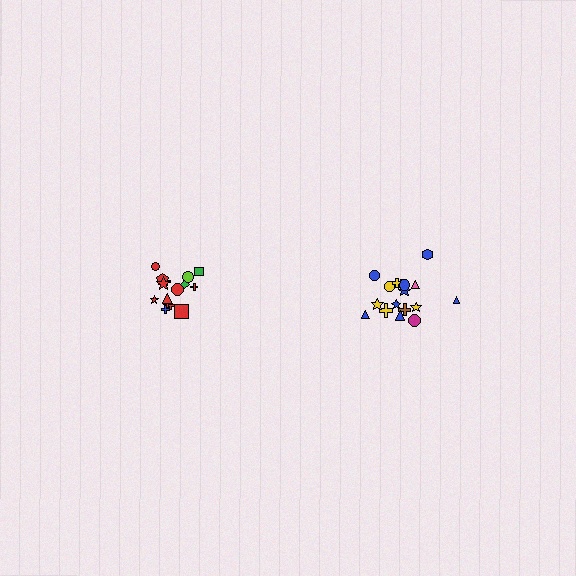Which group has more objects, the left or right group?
The right group.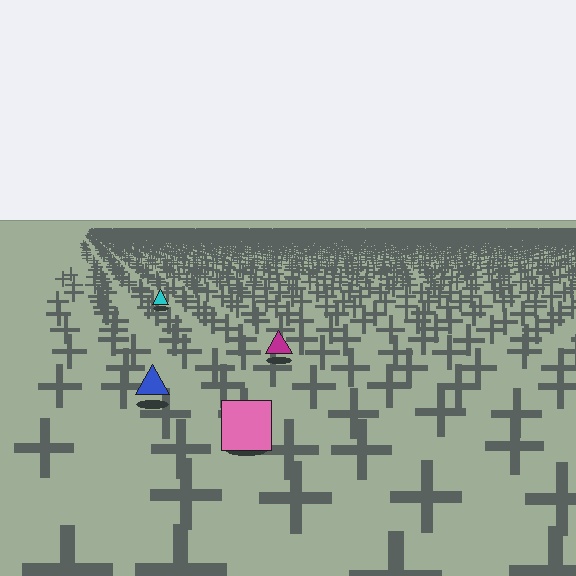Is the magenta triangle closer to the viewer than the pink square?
No. The pink square is closer — you can tell from the texture gradient: the ground texture is coarser near it.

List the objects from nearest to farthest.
From nearest to farthest: the pink square, the blue triangle, the magenta triangle, the cyan triangle.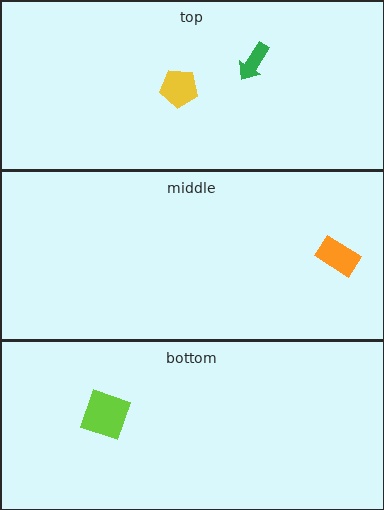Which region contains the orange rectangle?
The middle region.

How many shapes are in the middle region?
1.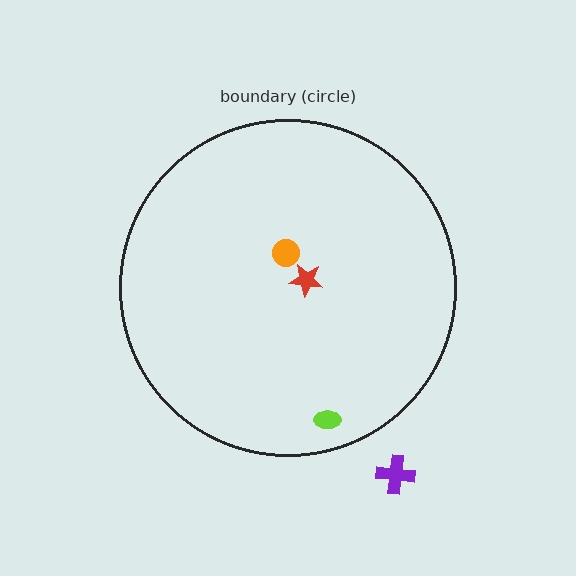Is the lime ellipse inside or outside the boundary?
Inside.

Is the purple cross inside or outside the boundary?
Outside.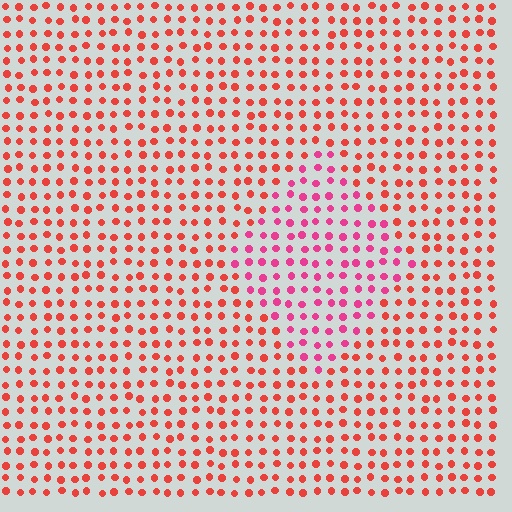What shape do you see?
I see a diamond.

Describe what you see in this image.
The image is filled with small red elements in a uniform arrangement. A diamond-shaped region is visible where the elements are tinted to a slightly different hue, forming a subtle color boundary.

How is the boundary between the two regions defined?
The boundary is defined purely by a slight shift in hue (about 33 degrees). Spacing, size, and orientation are identical on both sides.